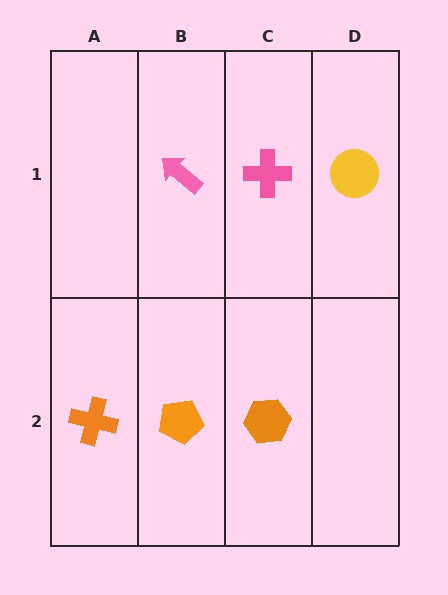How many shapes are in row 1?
3 shapes.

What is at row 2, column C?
An orange hexagon.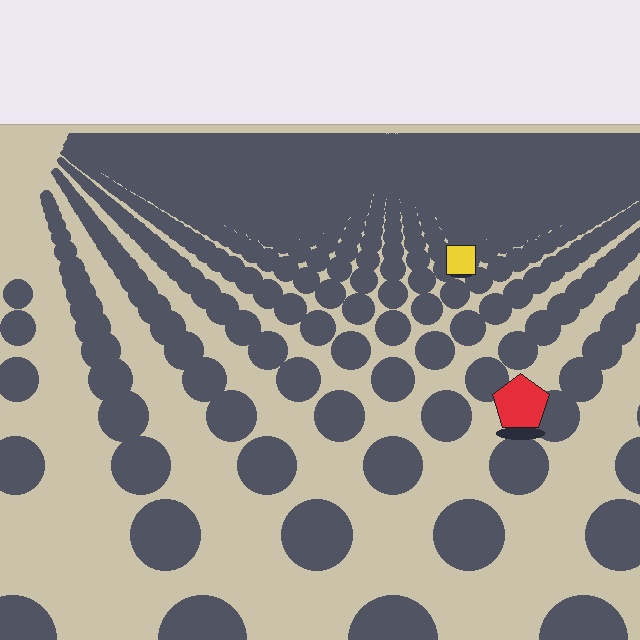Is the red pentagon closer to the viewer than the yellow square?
Yes. The red pentagon is closer — you can tell from the texture gradient: the ground texture is coarser near it.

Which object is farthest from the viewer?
The yellow square is farthest from the viewer. It appears smaller and the ground texture around it is denser.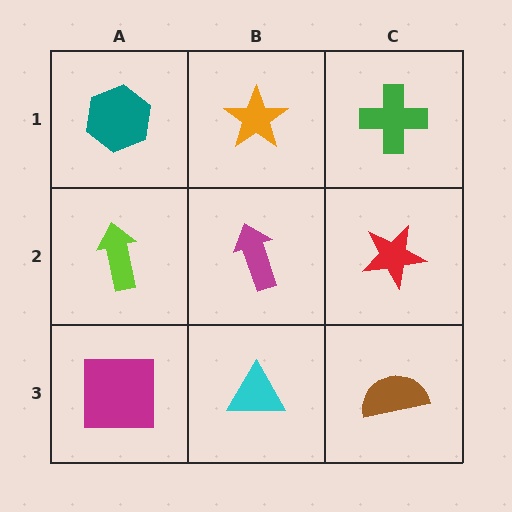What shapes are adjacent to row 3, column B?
A magenta arrow (row 2, column B), a magenta square (row 3, column A), a brown semicircle (row 3, column C).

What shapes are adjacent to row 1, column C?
A red star (row 2, column C), an orange star (row 1, column B).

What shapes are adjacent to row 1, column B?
A magenta arrow (row 2, column B), a teal hexagon (row 1, column A), a green cross (row 1, column C).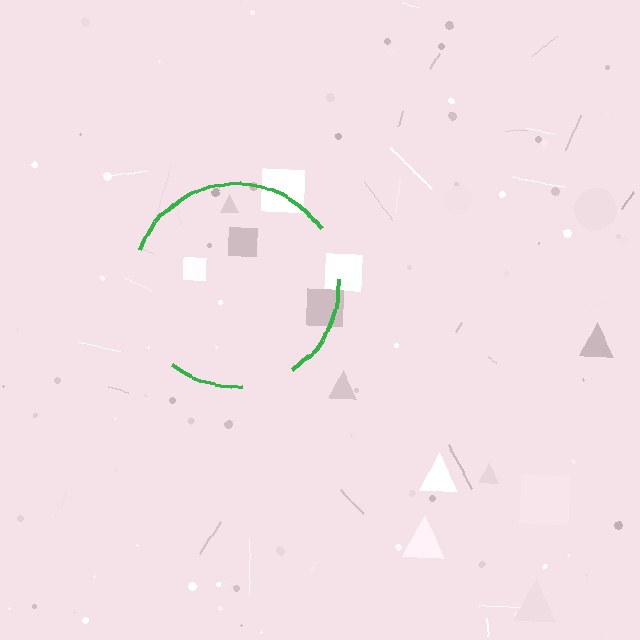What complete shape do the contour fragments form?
The contour fragments form a circle.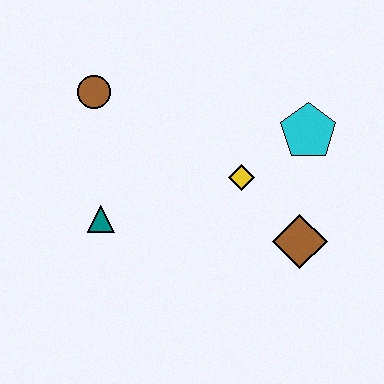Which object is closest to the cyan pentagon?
The yellow diamond is closest to the cyan pentagon.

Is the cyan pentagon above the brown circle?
No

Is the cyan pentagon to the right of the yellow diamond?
Yes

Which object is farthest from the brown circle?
The brown diamond is farthest from the brown circle.